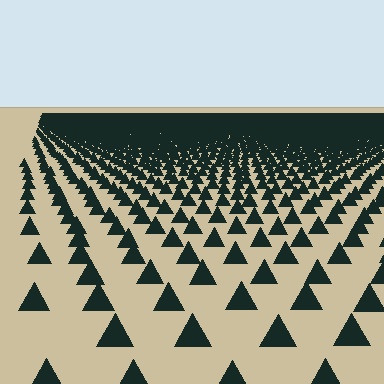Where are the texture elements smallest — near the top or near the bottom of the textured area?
Near the top.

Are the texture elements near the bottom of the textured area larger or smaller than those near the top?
Larger. Near the bottom, elements are closer to the viewer and appear at a bigger on-screen size.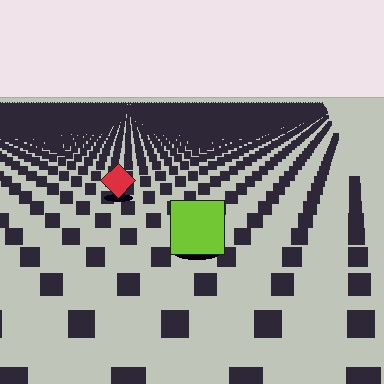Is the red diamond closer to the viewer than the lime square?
No. The lime square is closer — you can tell from the texture gradient: the ground texture is coarser near it.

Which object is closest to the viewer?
The lime square is closest. The texture marks near it are larger and more spread out.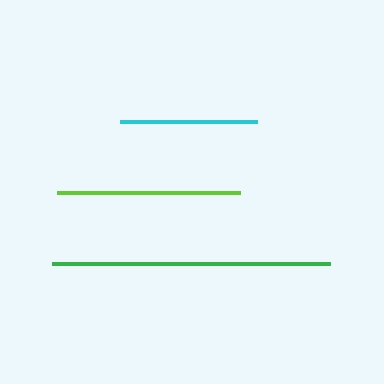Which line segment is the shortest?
The cyan line is the shortest at approximately 136 pixels.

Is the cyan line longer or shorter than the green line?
The green line is longer than the cyan line.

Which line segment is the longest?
The green line is the longest at approximately 278 pixels.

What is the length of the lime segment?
The lime segment is approximately 183 pixels long.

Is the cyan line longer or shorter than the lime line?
The lime line is longer than the cyan line.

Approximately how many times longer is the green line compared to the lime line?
The green line is approximately 1.5 times the length of the lime line.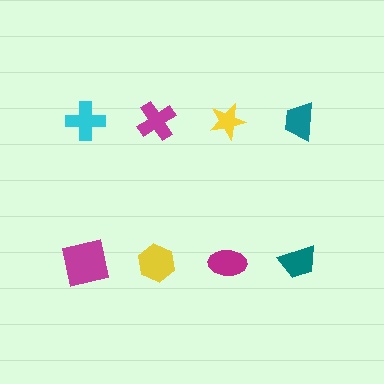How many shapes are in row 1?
4 shapes.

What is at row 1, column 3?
A yellow star.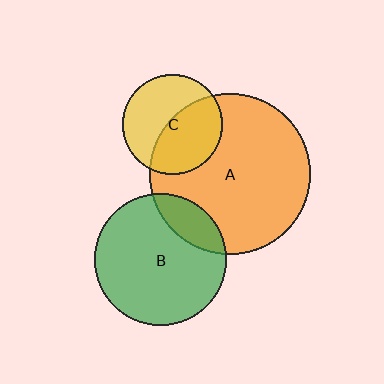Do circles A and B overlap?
Yes.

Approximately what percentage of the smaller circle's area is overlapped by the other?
Approximately 15%.